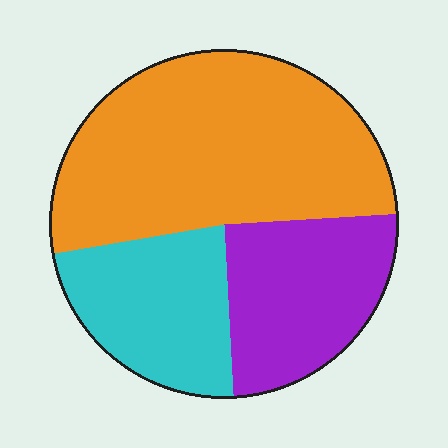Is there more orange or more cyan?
Orange.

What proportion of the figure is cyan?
Cyan covers around 25% of the figure.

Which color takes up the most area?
Orange, at roughly 50%.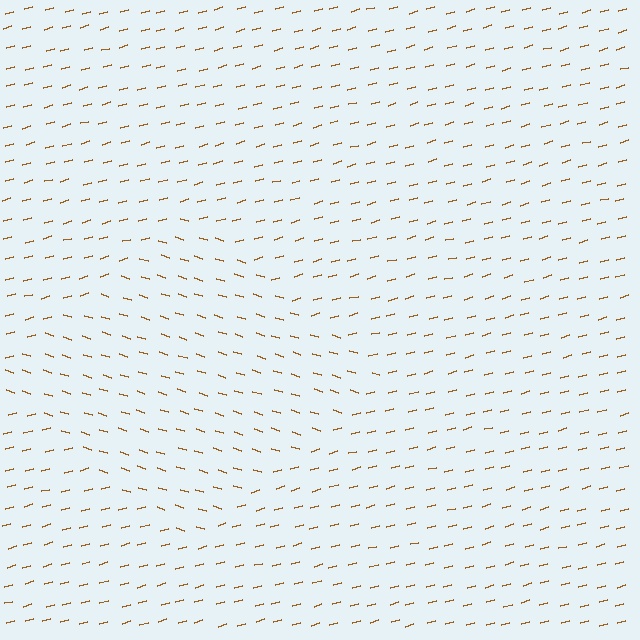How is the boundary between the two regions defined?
The boundary is defined purely by a change in line orientation (approximately 33 degrees difference). All lines are the same color and thickness.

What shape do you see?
I see a diamond.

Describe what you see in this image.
The image is filled with small brown line segments. A diamond region in the image has lines oriented differently from the surrounding lines, creating a visible texture boundary.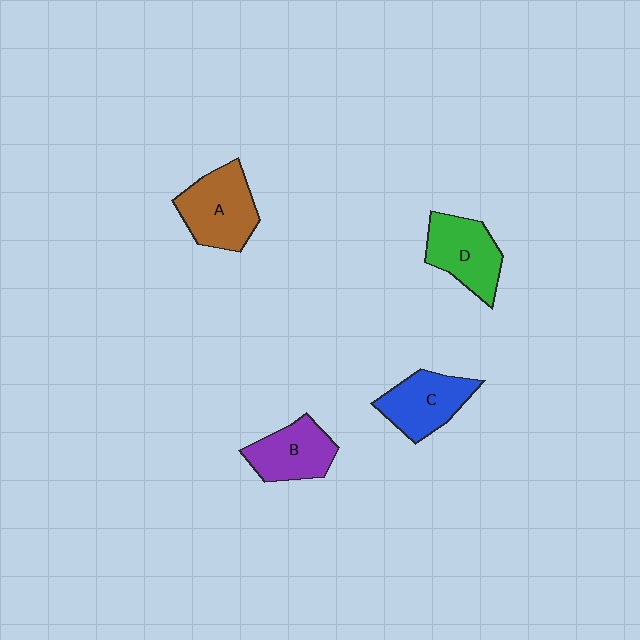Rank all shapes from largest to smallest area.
From largest to smallest: A (brown), D (green), C (blue), B (purple).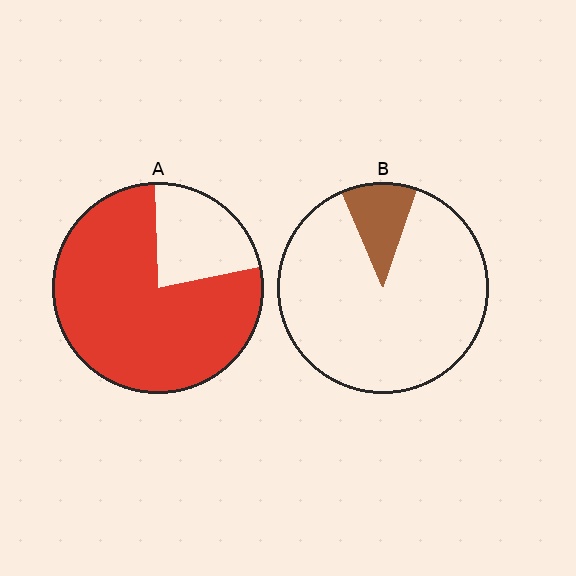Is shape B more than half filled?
No.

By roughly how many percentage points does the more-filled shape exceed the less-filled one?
By roughly 65 percentage points (A over B).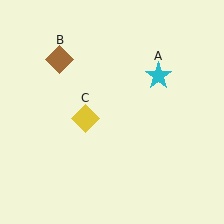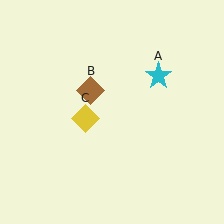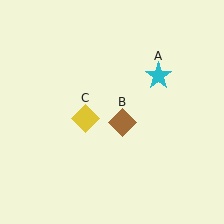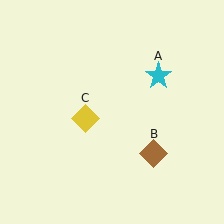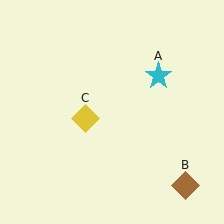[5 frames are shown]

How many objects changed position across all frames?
1 object changed position: brown diamond (object B).